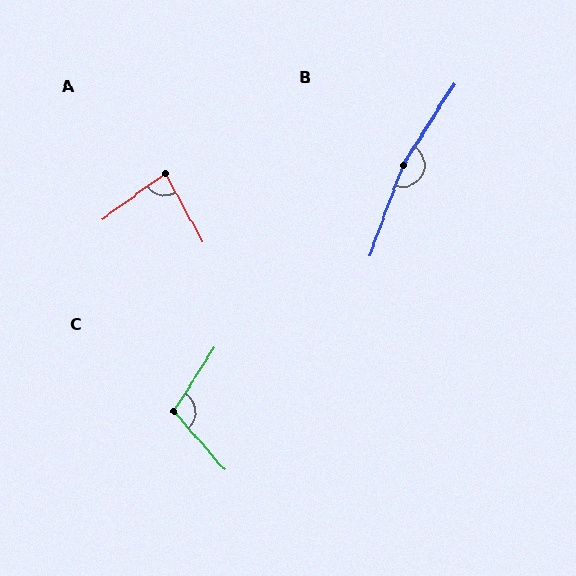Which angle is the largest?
B, at approximately 168 degrees.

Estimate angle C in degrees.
Approximately 107 degrees.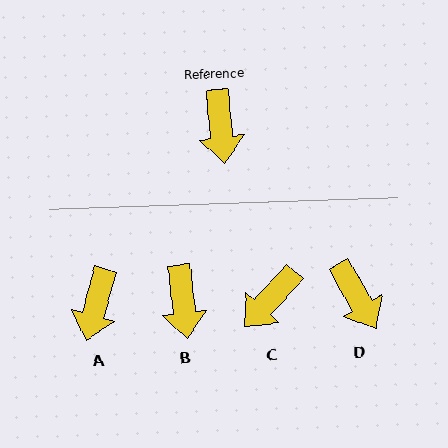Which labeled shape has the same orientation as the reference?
B.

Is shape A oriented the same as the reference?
No, it is off by about 22 degrees.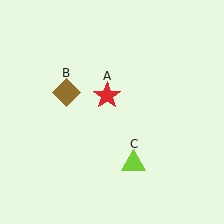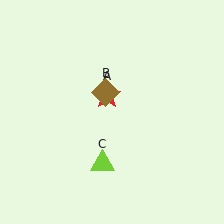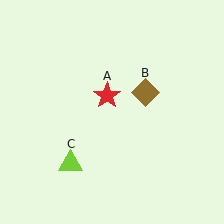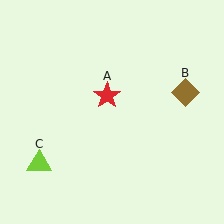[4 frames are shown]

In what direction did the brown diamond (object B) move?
The brown diamond (object B) moved right.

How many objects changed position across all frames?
2 objects changed position: brown diamond (object B), lime triangle (object C).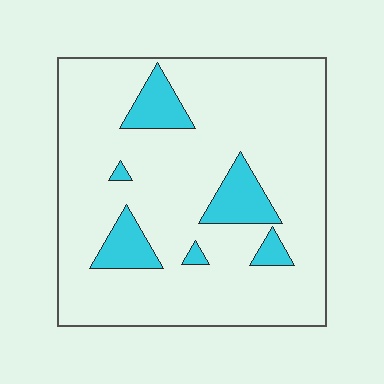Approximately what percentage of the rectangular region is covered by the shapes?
Approximately 15%.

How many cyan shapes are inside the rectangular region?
6.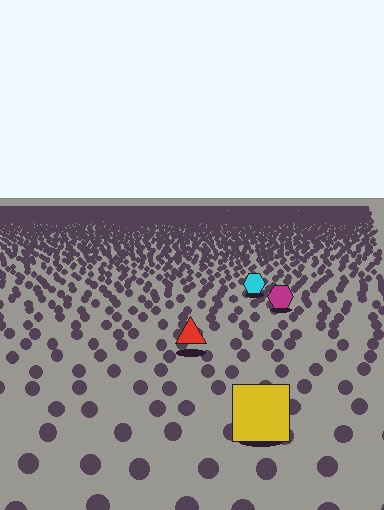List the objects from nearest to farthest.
From nearest to farthest: the yellow square, the red triangle, the magenta hexagon, the cyan hexagon.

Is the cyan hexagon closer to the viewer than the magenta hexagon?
No. The magenta hexagon is closer — you can tell from the texture gradient: the ground texture is coarser near it.